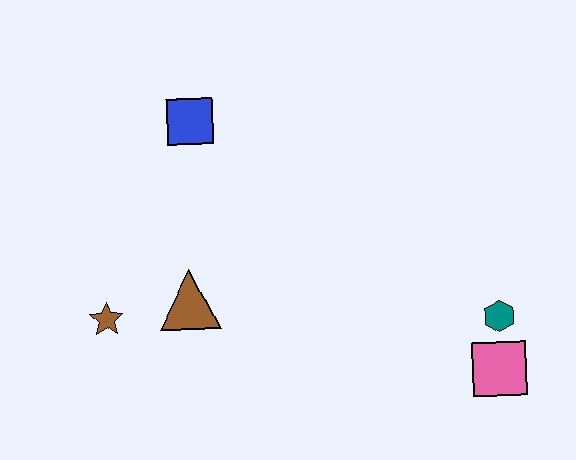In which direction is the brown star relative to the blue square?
The brown star is below the blue square.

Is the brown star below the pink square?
No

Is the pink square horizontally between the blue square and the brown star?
No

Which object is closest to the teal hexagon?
The pink square is closest to the teal hexagon.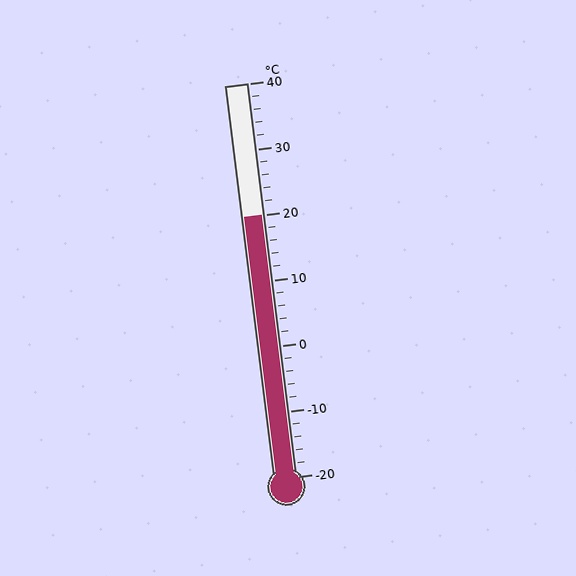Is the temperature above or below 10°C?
The temperature is above 10°C.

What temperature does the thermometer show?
The thermometer shows approximately 20°C.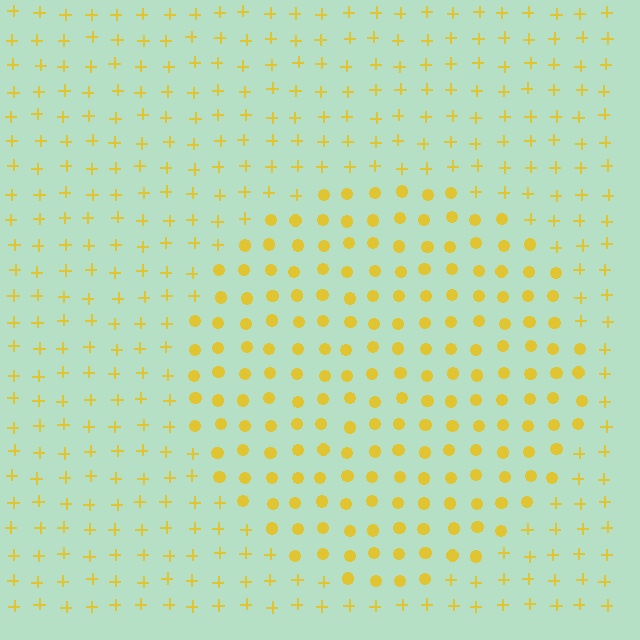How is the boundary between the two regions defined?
The boundary is defined by a change in element shape: circles inside vs. plus signs outside. All elements share the same color and spacing.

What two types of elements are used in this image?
The image uses circles inside the circle region and plus signs outside it.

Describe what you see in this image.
The image is filled with small yellow elements arranged in a uniform grid. A circle-shaped region contains circles, while the surrounding area contains plus signs. The boundary is defined purely by the change in element shape.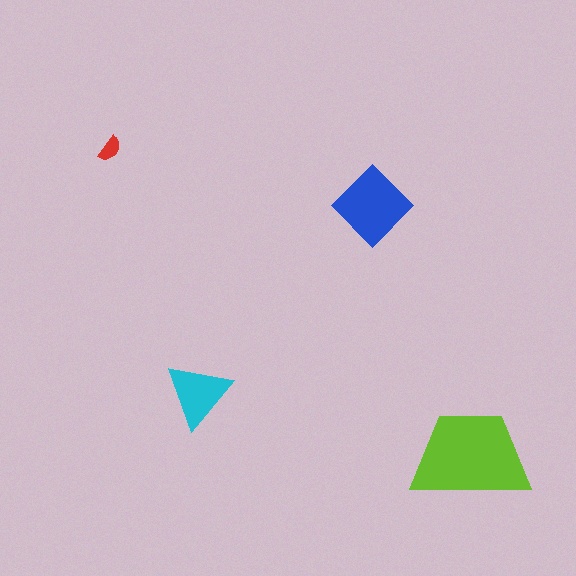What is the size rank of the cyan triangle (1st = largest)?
3rd.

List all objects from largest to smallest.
The lime trapezoid, the blue diamond, the cyan triangle, the red semicircle.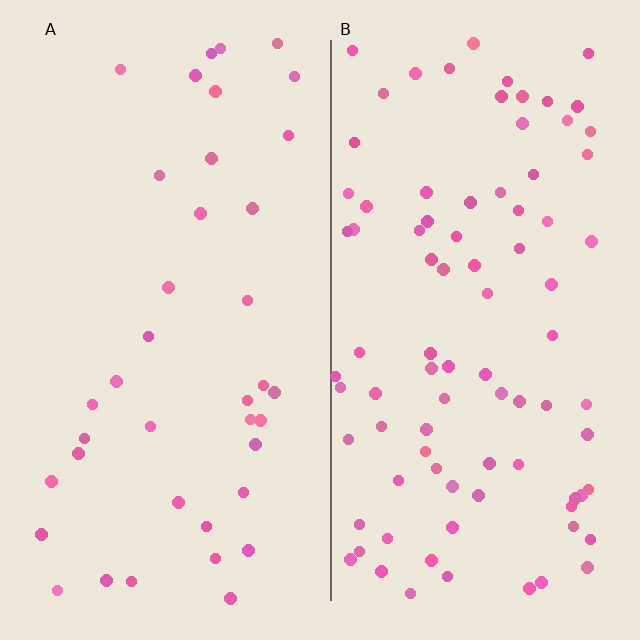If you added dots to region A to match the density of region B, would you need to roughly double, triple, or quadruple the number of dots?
Approximately double.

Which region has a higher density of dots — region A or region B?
B (the right).